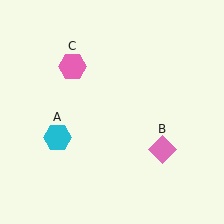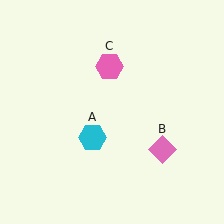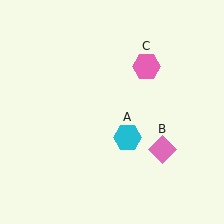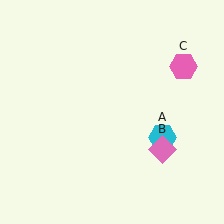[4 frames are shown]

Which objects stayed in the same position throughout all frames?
Pink diamond (object B) remained stationary.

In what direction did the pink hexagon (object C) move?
The pink hexagon (object C) moved right.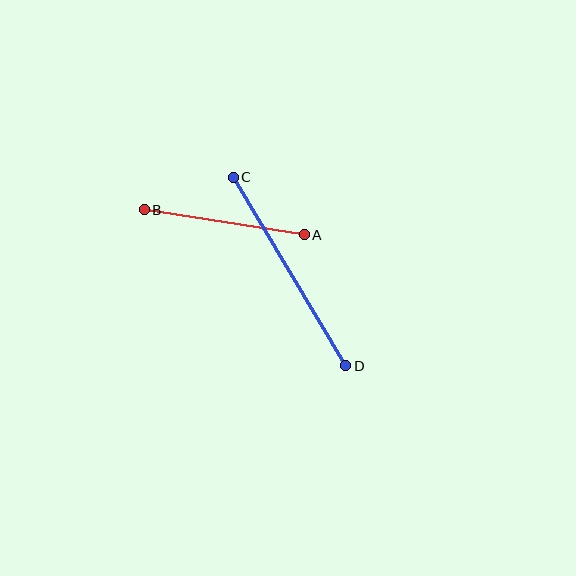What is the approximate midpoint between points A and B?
The midpoint is at approximately (224, 222) pixels.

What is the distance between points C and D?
The distance is approximately 220 pixels.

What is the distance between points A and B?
The distance is approximately 162 pixels.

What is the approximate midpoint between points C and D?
The midpoint is at approximately (289, 272) pixels.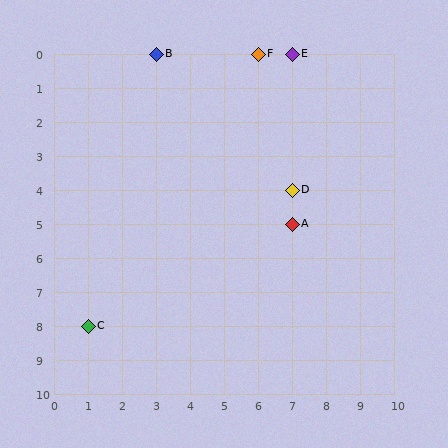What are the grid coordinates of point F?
Point F is at grid coordinates (6, 0).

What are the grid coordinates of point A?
Point A is at grid coordinates (7, 5).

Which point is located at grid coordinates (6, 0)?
Point F is at (6, 0).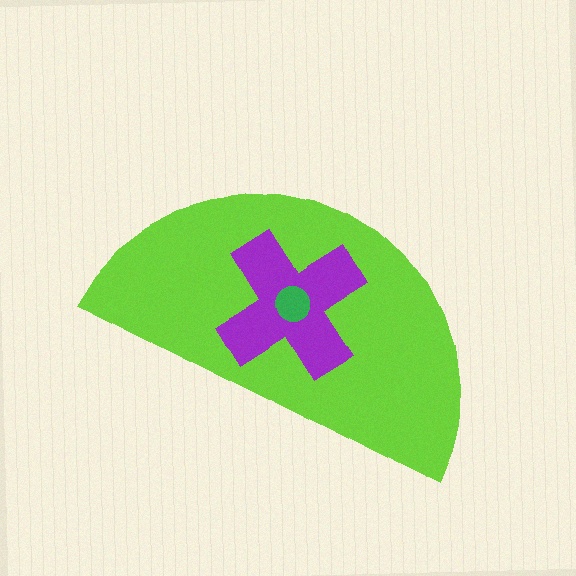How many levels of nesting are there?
3.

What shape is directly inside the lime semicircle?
The purple cross.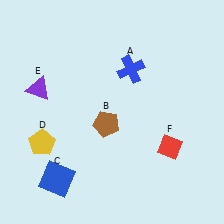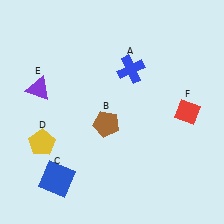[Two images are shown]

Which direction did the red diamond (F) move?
The red diamond (F) moved up.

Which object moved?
The red diamond (F) moved up.